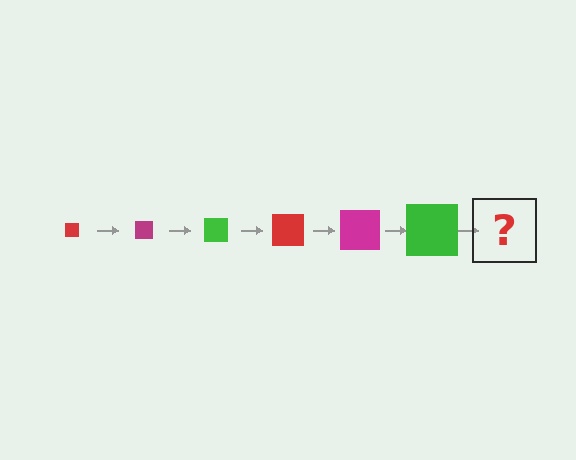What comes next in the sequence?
The next element should be a red square, larger than the previous one.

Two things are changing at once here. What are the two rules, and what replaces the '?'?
The two rules are that the square grows larger each step and the color cycles through red, magenta, and green. The '?' should be a red square, larger than the previous one.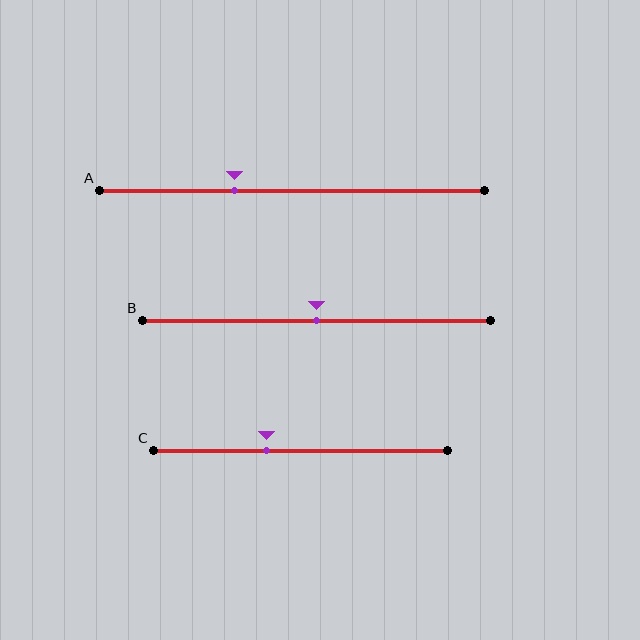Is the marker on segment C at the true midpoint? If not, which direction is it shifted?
No, the marker on segment C is shifted to the left by about 11% of the segment length.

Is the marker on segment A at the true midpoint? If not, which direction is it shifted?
No, the marker on segment A is shifted to the left by about 15% of the segment length.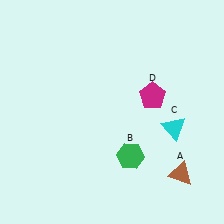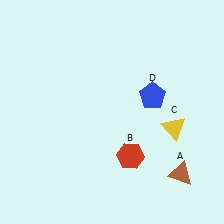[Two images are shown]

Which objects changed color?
B changed from green to red. C changed from cyan to yellow. D changed from magenta to blue.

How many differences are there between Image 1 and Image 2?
There are 3 differences between the two images.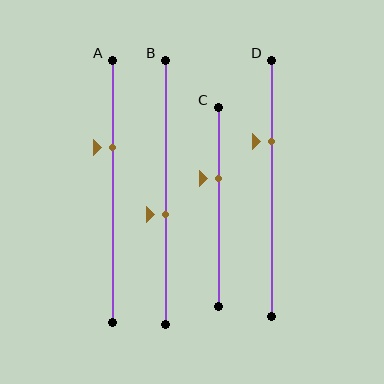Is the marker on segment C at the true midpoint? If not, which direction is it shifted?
No, the marker on segment C is shifted upward by about 14% of the segment length.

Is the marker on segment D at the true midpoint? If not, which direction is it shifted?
No, the marker on segment D is shifted upward by about 18% of the segment length.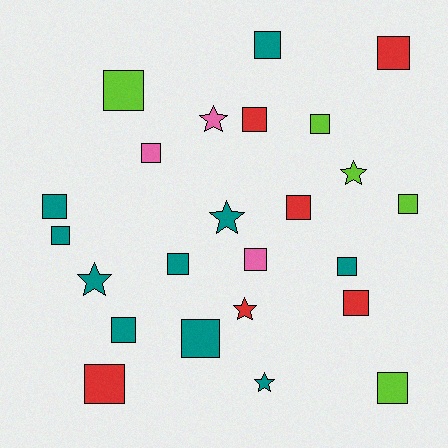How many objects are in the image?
There are 24 objects.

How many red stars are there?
There is 1 red star.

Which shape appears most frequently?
Square, with 18 objects.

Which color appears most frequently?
Teal, with 10 objects.